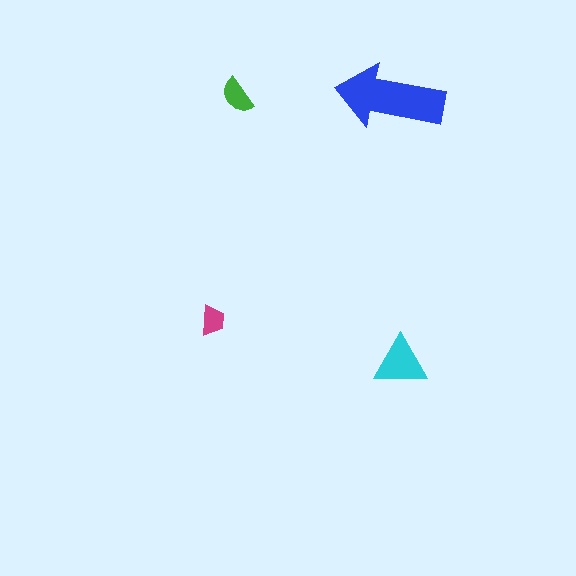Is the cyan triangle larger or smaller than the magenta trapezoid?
Larger.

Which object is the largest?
The blue arrow.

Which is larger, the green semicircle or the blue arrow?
The blue arrow.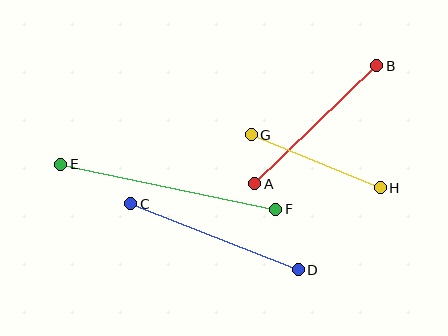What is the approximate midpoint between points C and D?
The midpoint is at approximately (215, 237) pixels.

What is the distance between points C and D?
The distance is approximately 180 pixels.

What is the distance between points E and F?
The distance is approximately 220 pixels.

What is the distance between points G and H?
The distance is approximately 139 pixels.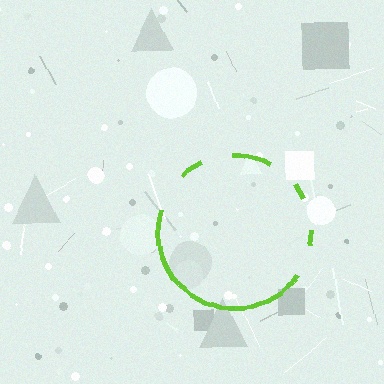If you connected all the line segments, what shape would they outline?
They would outline a circle.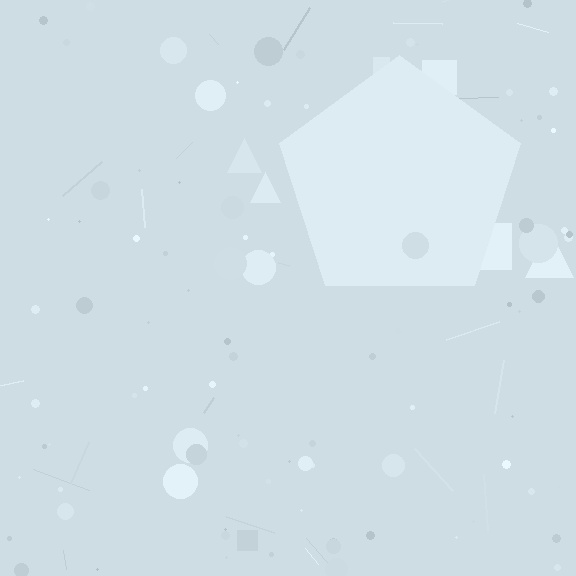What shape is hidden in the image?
A pentagon is hidden in the image.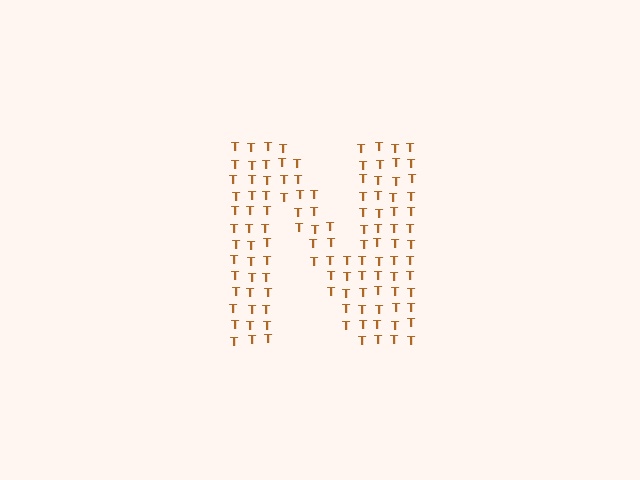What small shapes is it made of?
It is made of small letter T's.